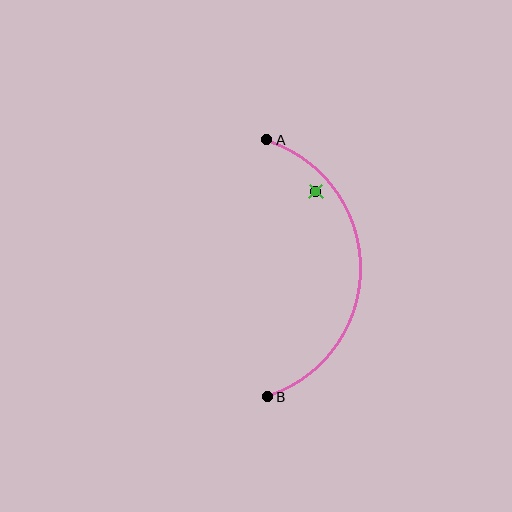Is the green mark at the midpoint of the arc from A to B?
No — the green mark does not lie on the arc at all. It sits slightly inside the curve.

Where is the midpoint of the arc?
The arc midpoint is the point on the curve farthest from the straight line joining A and B. It sits to the right of that line.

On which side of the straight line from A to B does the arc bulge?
The arc bulges to the right of the straight line connecting A and B.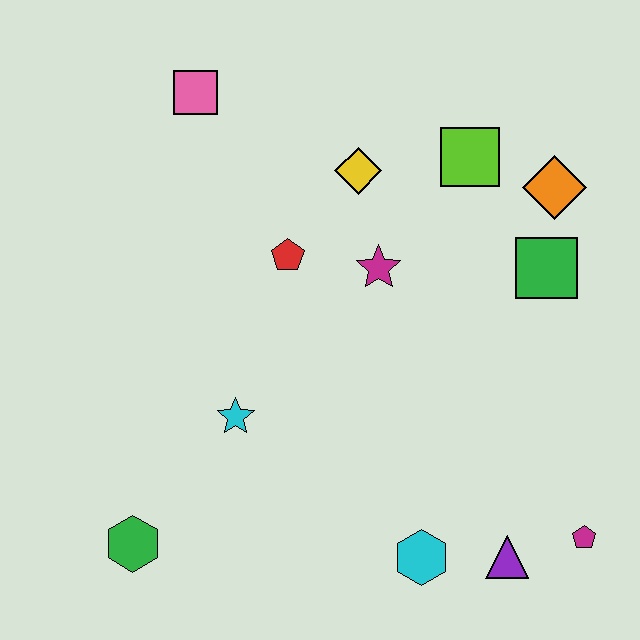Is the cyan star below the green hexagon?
No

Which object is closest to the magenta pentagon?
The purple triangle is closest to the magenta pentagon.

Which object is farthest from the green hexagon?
The orange diamond is farthest from the green hexagon.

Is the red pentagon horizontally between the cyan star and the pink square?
No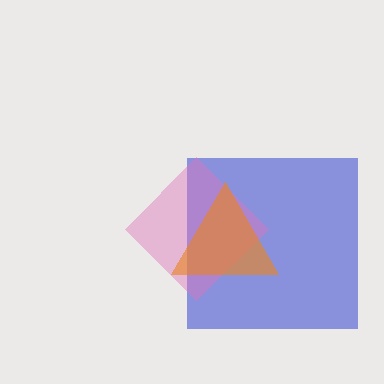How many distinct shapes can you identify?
There are 3 distinct shapes: a blue square, a pink diamond, an orange triangle.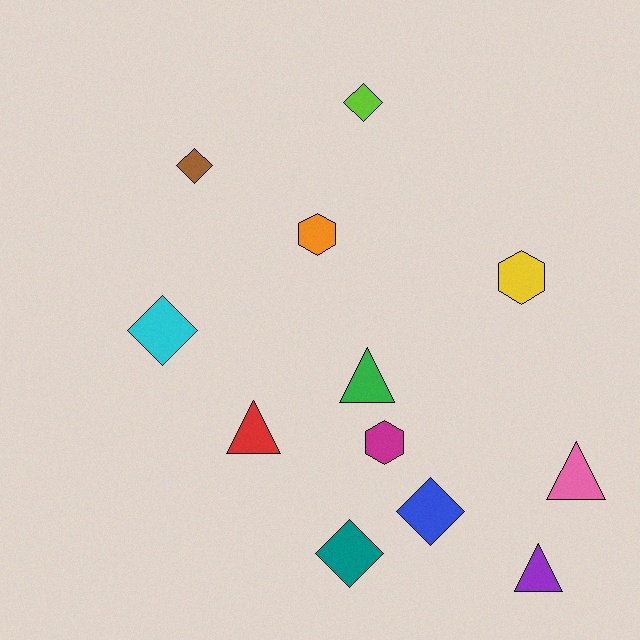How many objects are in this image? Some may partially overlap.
There are 12 objects.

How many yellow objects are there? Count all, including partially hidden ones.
There is 1 yellow object.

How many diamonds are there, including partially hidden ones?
There are 5 diamonds.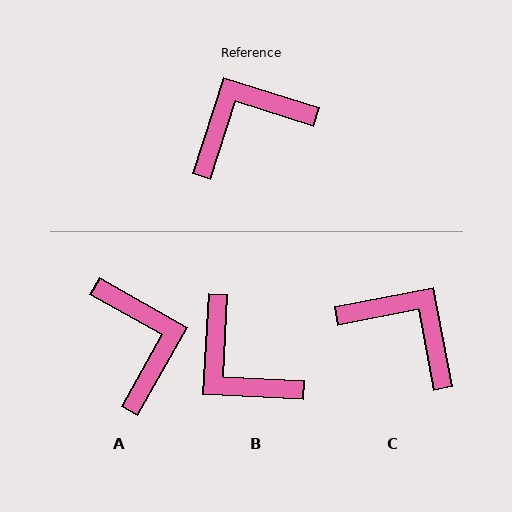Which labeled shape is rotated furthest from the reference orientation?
B, about 105 degrees away.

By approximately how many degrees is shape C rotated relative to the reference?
Approximately 62 degrees clockwise.